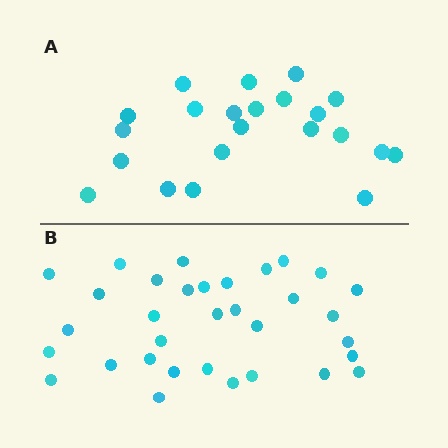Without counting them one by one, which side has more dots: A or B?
Region B (the bottom region) has more dots.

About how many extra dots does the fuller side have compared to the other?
Region B has roughly 12 or so more dots than region A.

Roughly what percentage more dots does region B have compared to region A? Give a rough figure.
About 50% more.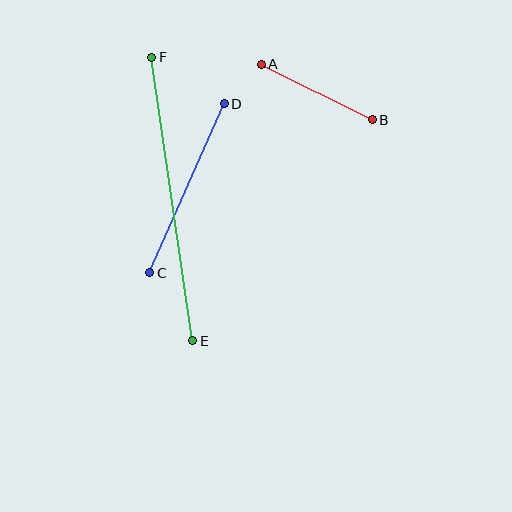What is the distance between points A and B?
The distance is approximately 124 pixels.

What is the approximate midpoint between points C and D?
The midpoint is at approximately (187, 188) pixels.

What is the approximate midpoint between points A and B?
The midpoint is at approximately (317, 92) pixels.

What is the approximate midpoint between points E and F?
The midpoint is at approximately (172, 199) pixels.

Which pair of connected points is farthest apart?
Points E and F are farthest apart.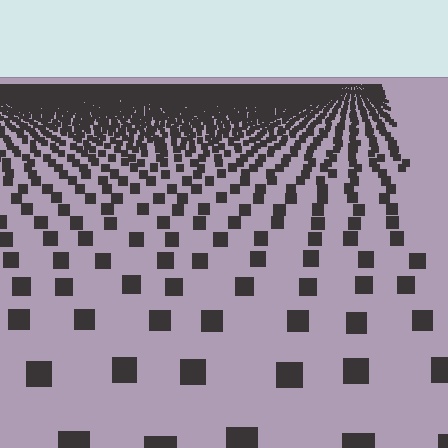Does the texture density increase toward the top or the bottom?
Density increases toward the top.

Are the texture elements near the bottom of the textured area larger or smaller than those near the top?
Larger. Near the bottom, elements are closer to the viewer and appear at a bigger on-screen size.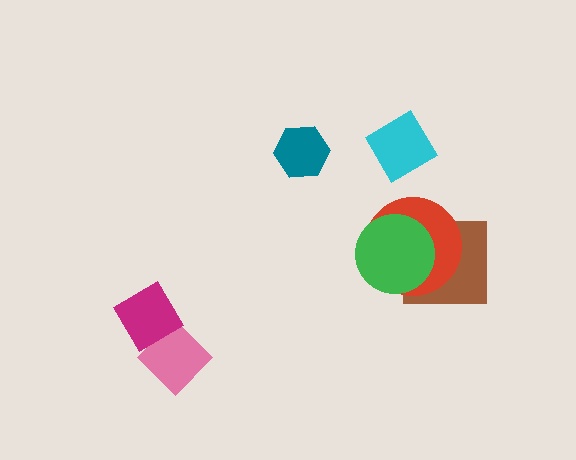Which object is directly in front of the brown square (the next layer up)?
The red circle is directly in front of the brown square.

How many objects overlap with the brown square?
2 objects overlap with the brown square.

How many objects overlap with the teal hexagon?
0 objects overlap with the teal hexagon.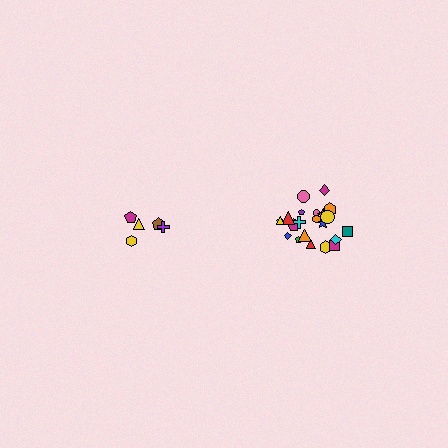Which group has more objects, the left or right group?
The right group.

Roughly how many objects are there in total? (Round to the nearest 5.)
Roughly 25 objects in total.